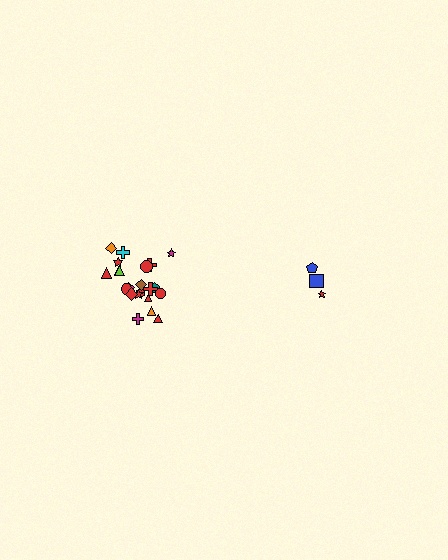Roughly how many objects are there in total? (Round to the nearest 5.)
Roughly 25 objects in total.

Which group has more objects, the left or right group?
The left group.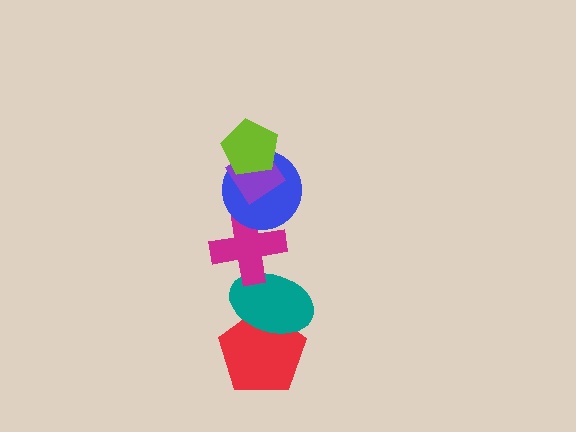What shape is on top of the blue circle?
The purple diamond is on top of the blue circle.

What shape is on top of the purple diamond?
The lime pentagon is on top of the purple diamond.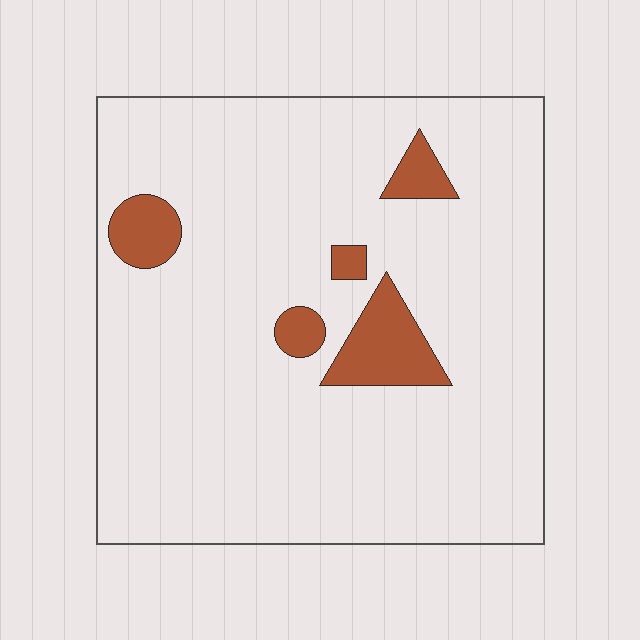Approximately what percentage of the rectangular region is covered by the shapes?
Approximately 10%.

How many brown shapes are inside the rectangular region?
5.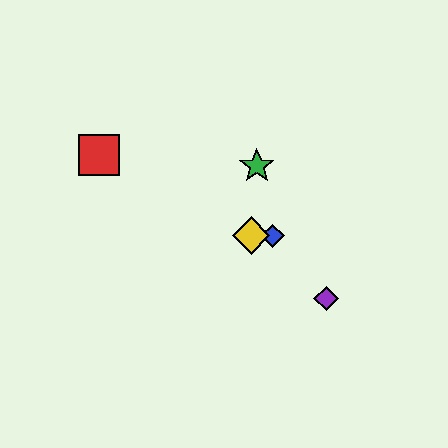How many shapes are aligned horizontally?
2 shapes (the blue diamond, the yellow diamond) are aligned horizontally.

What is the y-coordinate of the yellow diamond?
The yellow diamond is at y≈236.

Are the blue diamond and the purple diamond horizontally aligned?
No, the blue diamond is at y≈236 and the purple diamond is at y≈298.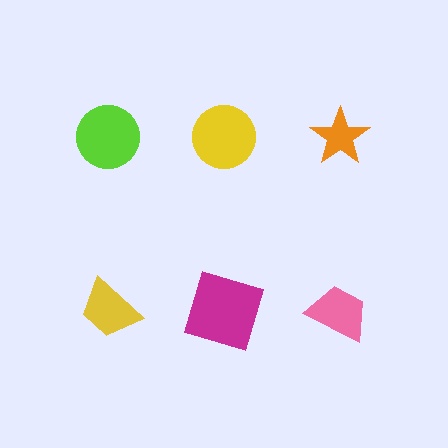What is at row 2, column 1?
A yellow trapezoid.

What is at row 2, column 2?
A magenta square.